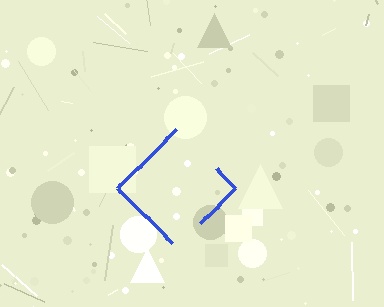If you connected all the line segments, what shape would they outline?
They would outline a diamond.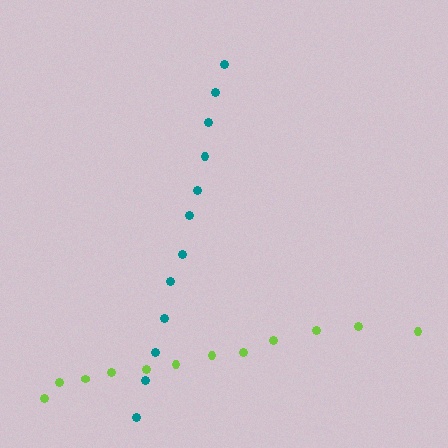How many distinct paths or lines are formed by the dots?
There are 2 distinct paths.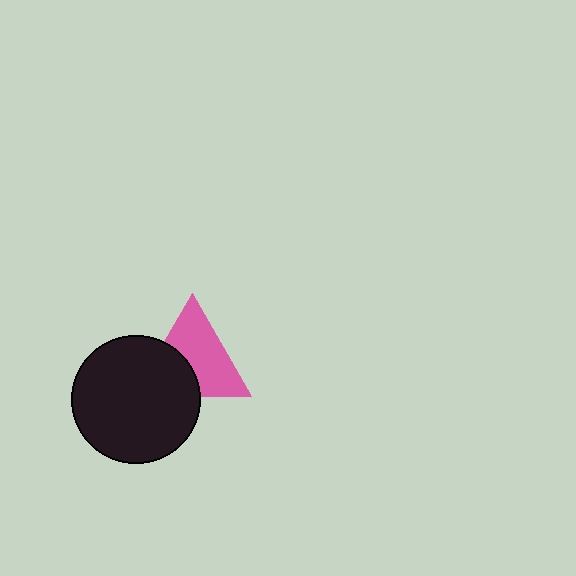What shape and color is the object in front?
The object in front is a black circle.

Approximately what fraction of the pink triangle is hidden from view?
Roughly 37% of the pink triangle is hidden behind the black circle.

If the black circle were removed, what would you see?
You would see the complete pink triangle.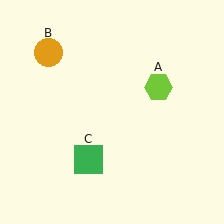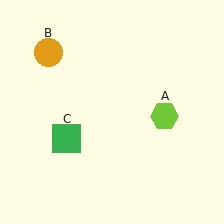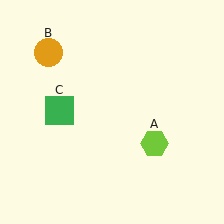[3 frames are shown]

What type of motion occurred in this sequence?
The lime hexagon (object A), green square (object C) rotated clockwise around the center of the scene.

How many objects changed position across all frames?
2 objects changed position: lime hexagon (object A), green square (object C).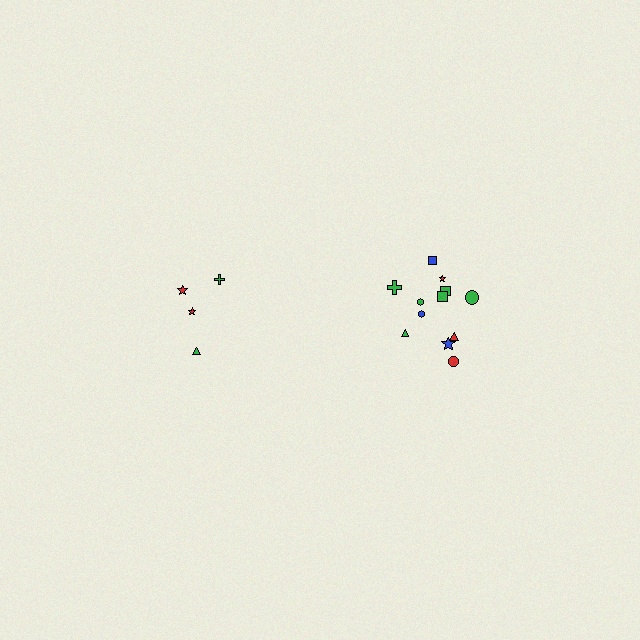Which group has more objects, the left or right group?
The right group.